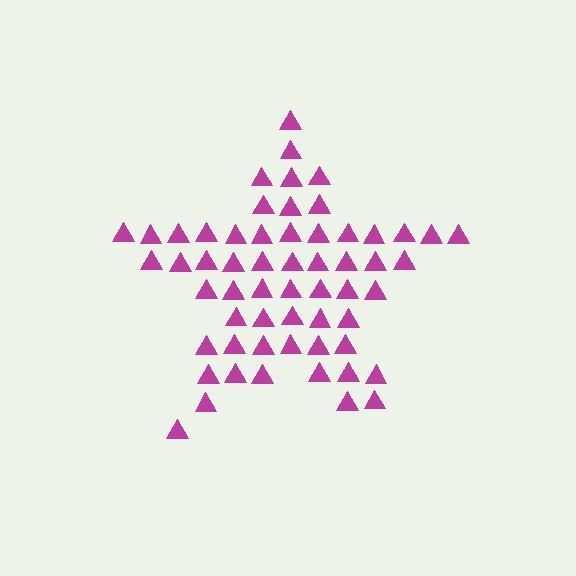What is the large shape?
The large shape is a star.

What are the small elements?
The small elements are triangles.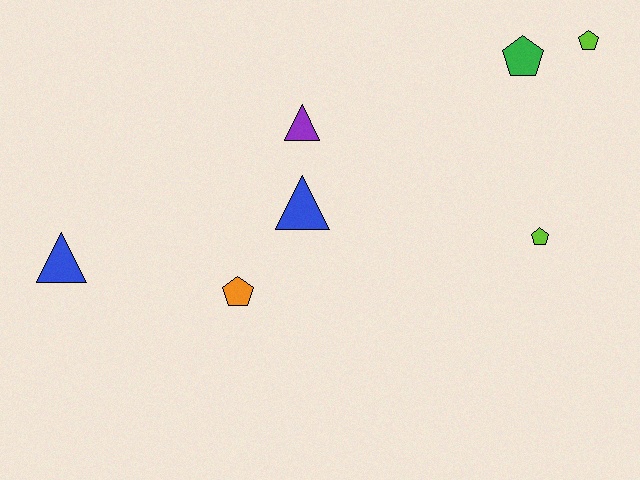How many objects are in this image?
There are 7 objects.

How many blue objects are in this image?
There are 2 blue objects.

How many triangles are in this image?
There are 3 triangles.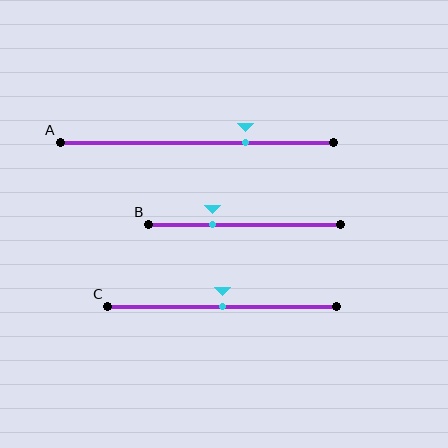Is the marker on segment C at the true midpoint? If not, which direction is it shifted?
Yes, the marker on segment C is at the true midpoint.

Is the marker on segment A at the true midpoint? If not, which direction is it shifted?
No, the marker on segment A is shifted to the right by about 18% of the segment length.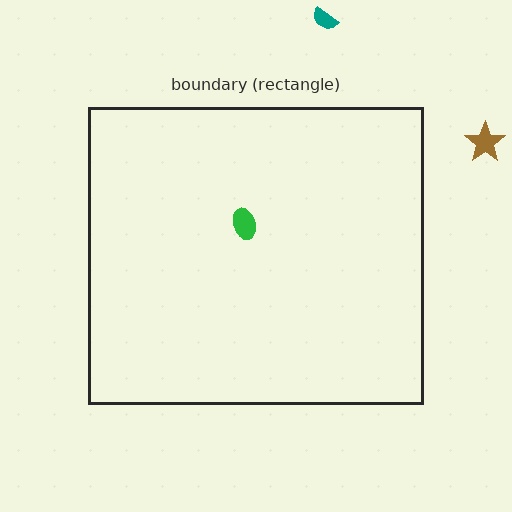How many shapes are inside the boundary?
1 inside, 2 outside.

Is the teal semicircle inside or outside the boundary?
Outside.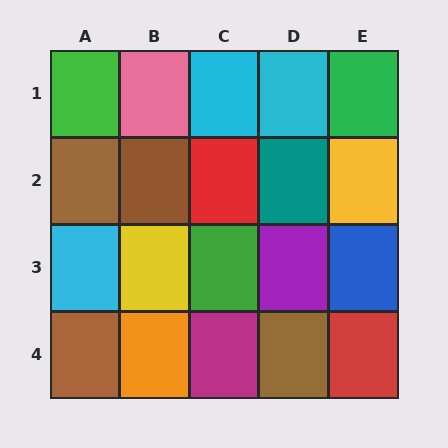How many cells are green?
3 cells are green.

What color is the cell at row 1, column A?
Green.